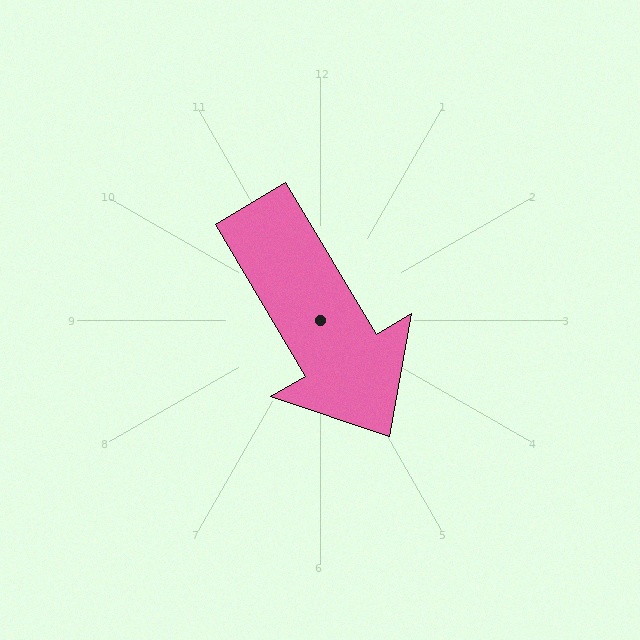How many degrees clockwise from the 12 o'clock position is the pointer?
Approximately 149 degrees.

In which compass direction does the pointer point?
Southeast.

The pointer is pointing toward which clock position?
Roughly 5 o'clock.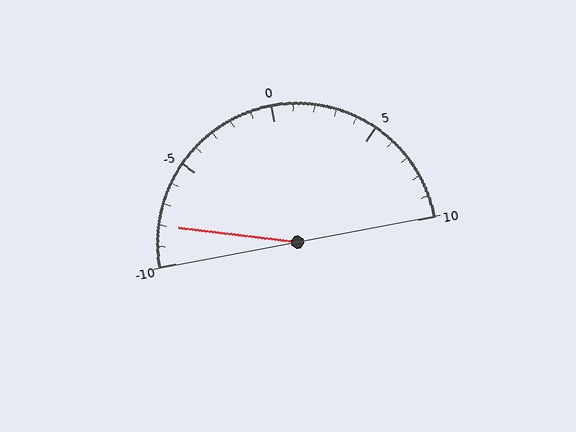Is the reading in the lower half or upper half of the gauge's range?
The reading is in the lower half of the range (-10 to 10).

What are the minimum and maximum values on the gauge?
The gauge ranges from -10 to 10.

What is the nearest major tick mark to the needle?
The nearest major tick mark is -10.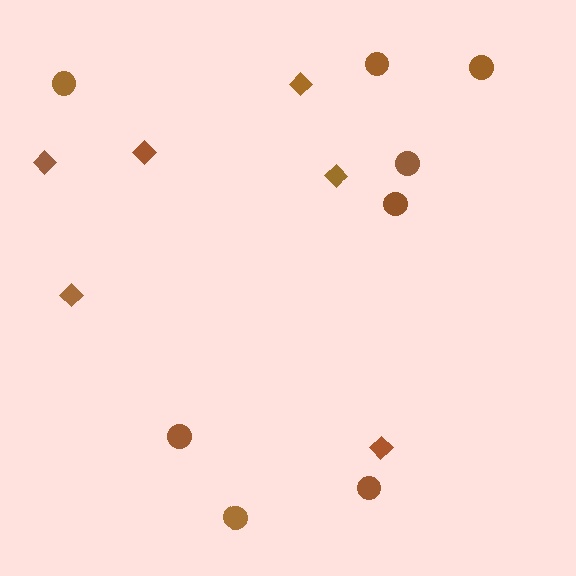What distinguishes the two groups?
There are 2 groups: one group of diamonds (6) and one group of circles (8).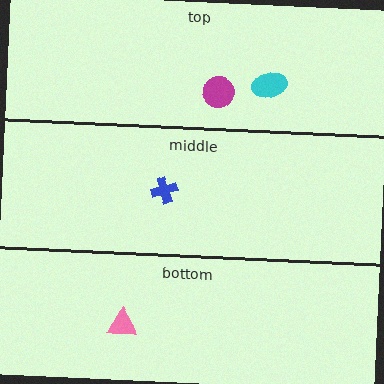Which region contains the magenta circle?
The top region.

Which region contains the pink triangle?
The bottom region.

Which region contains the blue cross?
The middle region.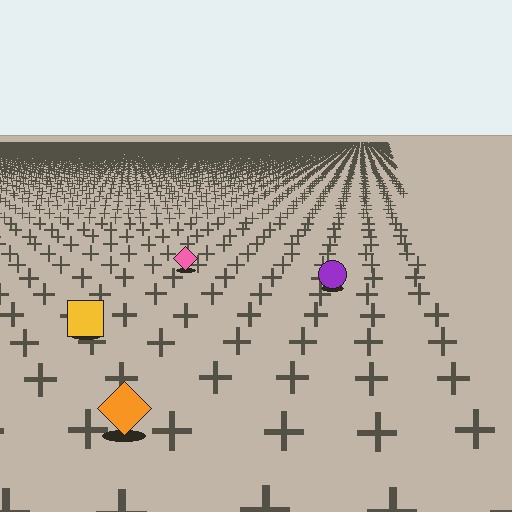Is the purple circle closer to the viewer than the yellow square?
No. The yellow square is closer — you can tell from the texture gradient: the ground texture is coarser near it.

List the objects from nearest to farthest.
From nearest to farthest: the orange diamond, the yellow square, the purple circle, the pink diamond.